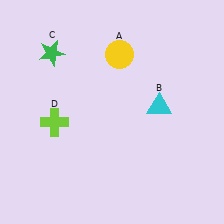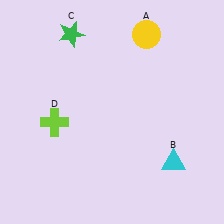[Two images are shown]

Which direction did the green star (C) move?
The green star (C) moved right.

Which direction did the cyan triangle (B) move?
The cyan triangle (B) moved down.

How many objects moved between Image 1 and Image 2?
3 objects moved between the two images.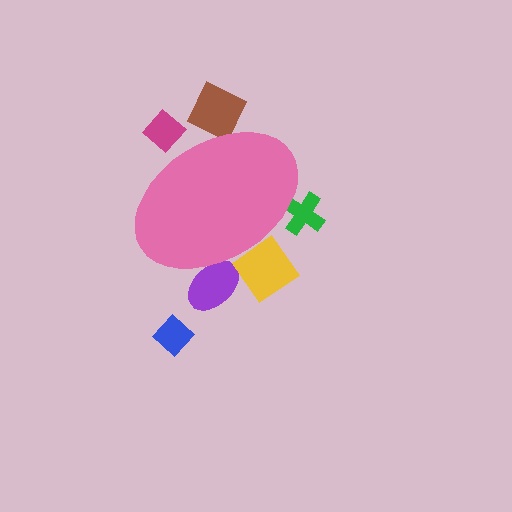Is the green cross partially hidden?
Yes, the green cross is partially hidden behind the pink ellipse.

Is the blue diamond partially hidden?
No, the blue diamond is fully visible.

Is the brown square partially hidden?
Yes, the brown square is partially hidden behind the pink ellipse.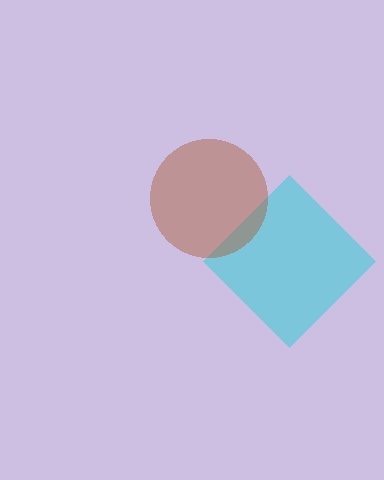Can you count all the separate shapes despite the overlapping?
Yes, there are 2 separate shapes.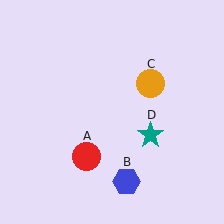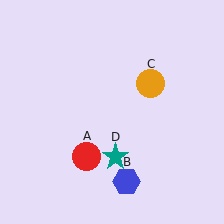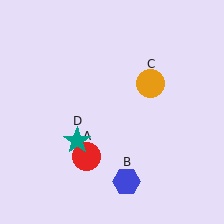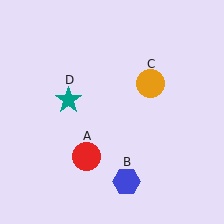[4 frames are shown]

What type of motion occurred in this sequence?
The teal star (object D) rotated clockwise around the center of the scene.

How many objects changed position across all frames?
1 object changed position: teal star (object D).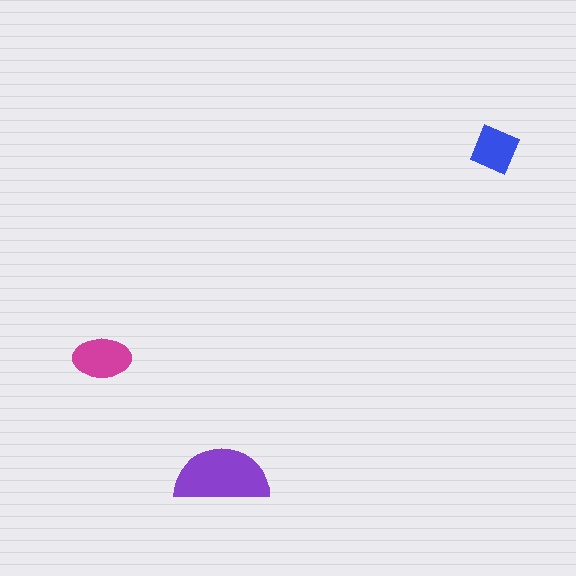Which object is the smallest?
The blue diamond.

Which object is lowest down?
The purple semicircle is bottommost.